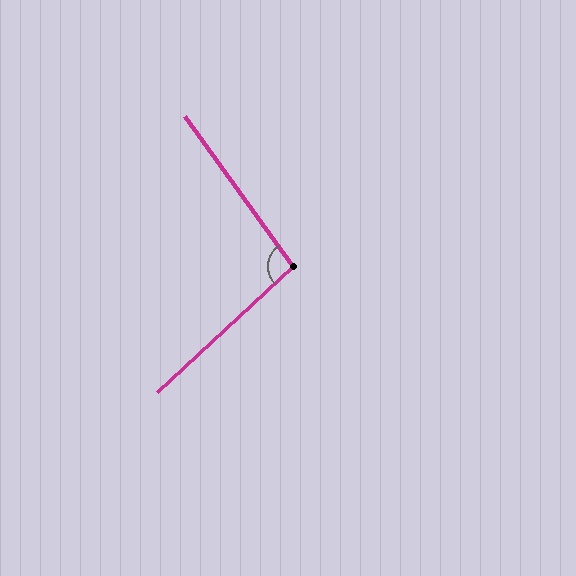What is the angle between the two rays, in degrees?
Approximately 97 degrees.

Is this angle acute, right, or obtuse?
It is obtuse.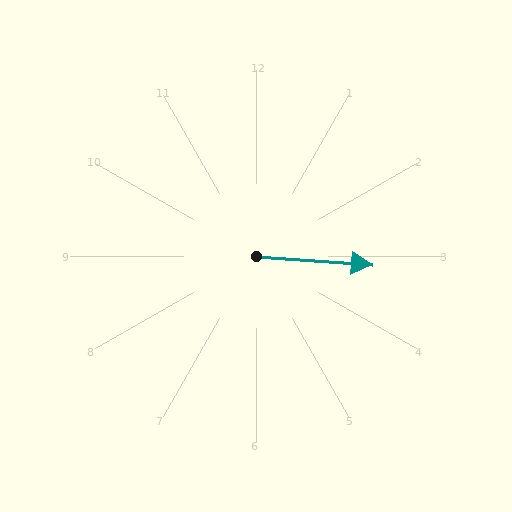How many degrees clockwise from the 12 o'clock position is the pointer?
Approximately 94 degrees.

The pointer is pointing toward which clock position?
Roughly 3 o'clock.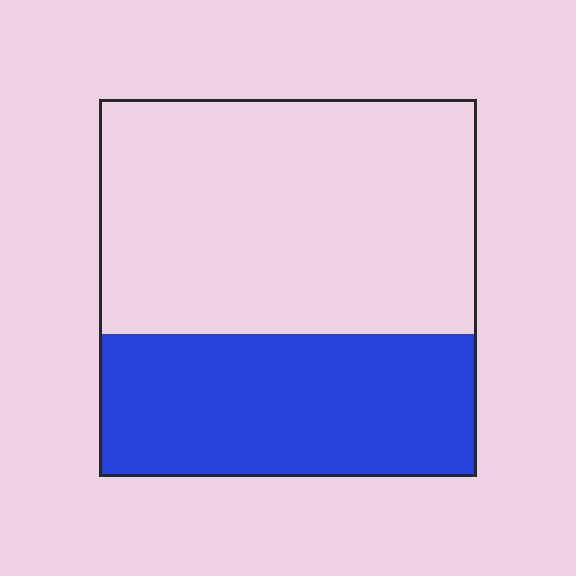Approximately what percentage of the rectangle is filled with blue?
Approximately 40%.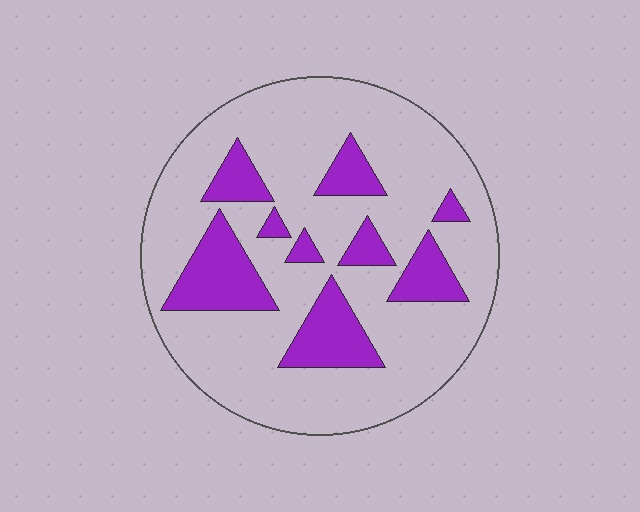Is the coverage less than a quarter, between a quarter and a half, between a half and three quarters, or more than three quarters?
Less than a quarter.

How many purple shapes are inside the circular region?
9.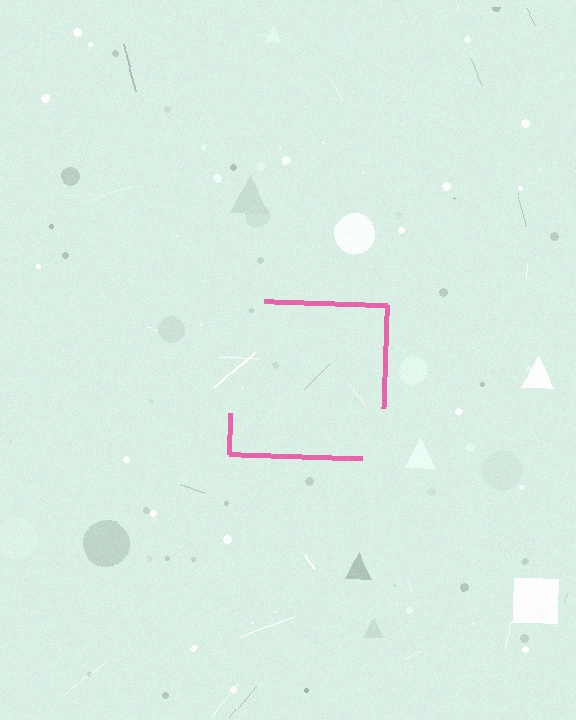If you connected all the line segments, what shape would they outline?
They would outline a square.